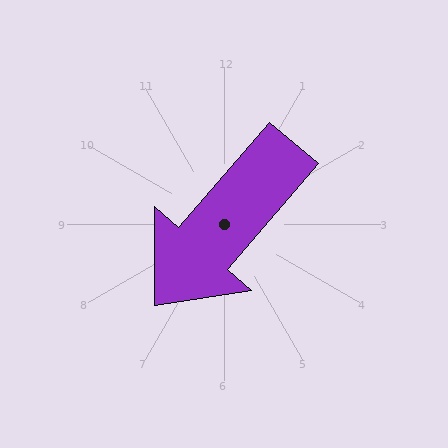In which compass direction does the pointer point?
Southwest.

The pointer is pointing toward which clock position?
Roughly 7 o'clock.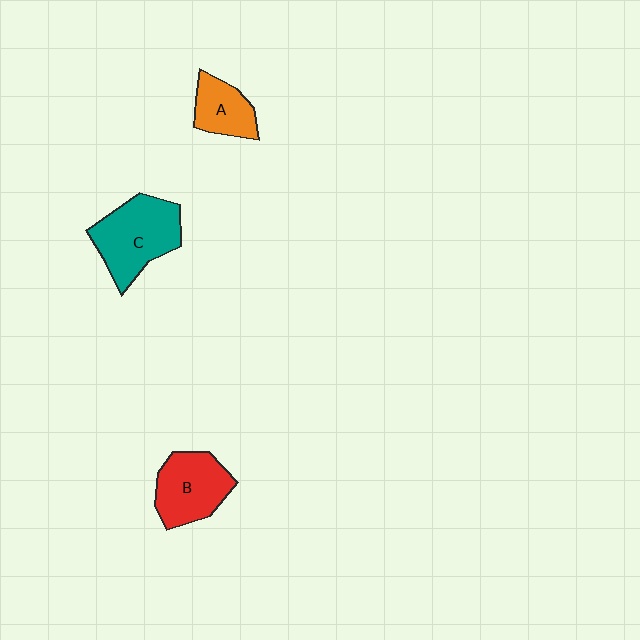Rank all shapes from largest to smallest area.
From largest to smallest: C (teal), B (red), A (orange).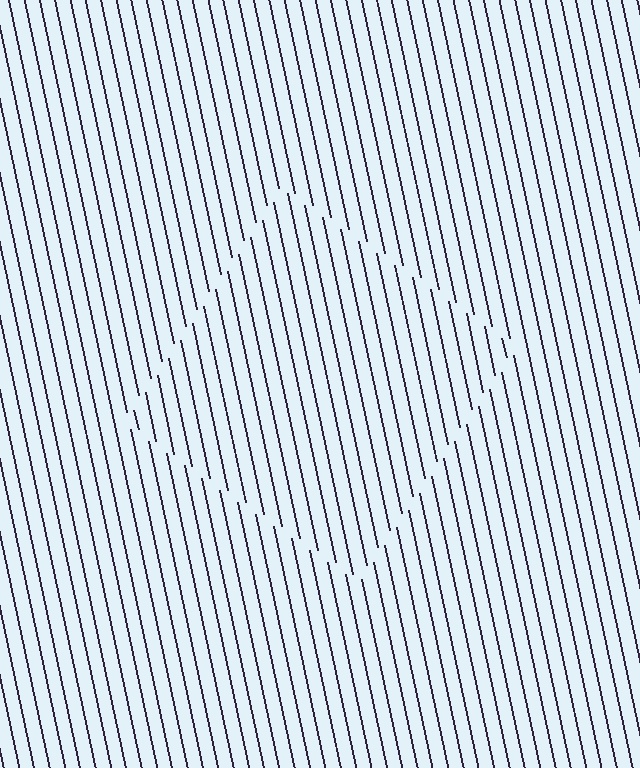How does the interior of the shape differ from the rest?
The interior of the shape contains the same grating, shifted by half a period — the contour is defined by the phase discontinuity where line-ends from the inner and outer gratings abut.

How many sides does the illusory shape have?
4 sides — the line-ends trace a square.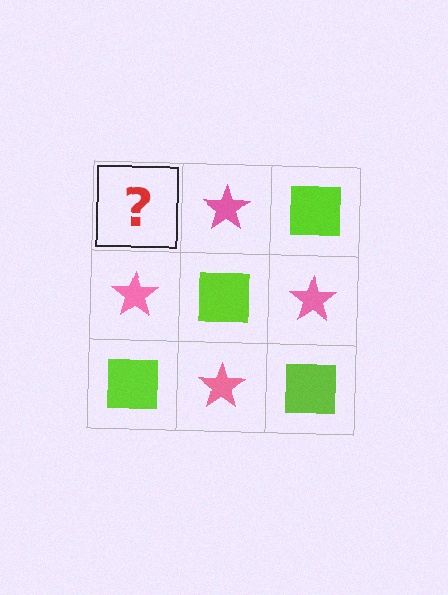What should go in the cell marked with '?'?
The missing cell should contain a lime square.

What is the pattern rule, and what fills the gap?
The rule is that it alternates lime square and pink star in a checkerboard pattern. The gap should be filled with a lime square.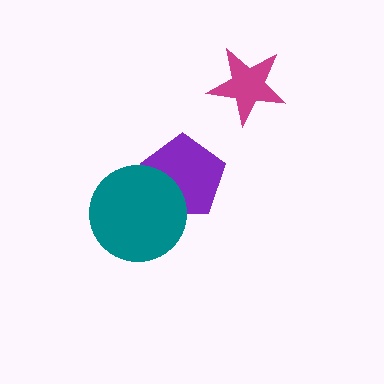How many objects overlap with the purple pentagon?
1 object overlaps with the purple pentagon.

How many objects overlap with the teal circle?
1 object overlaps with the teal circle.